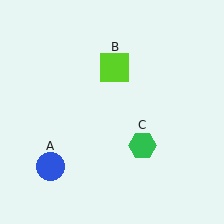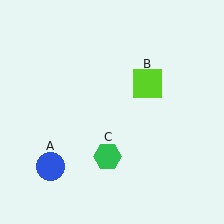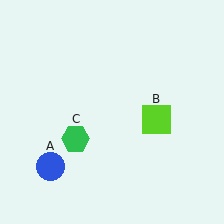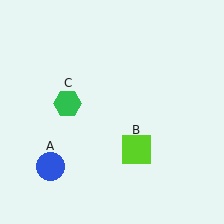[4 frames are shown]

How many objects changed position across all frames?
2 objects changed position: lime square (object B), green hexagon (object C).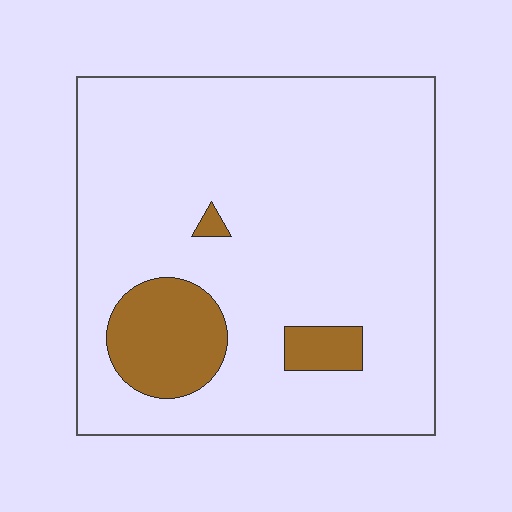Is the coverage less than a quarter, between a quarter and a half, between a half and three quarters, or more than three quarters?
Less than a quarter.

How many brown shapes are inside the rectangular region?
3.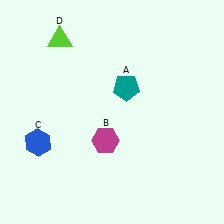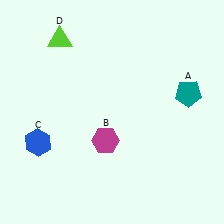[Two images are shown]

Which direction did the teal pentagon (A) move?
The teal pentagon (A) moved right.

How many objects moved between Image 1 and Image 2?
1 object moved between the two images.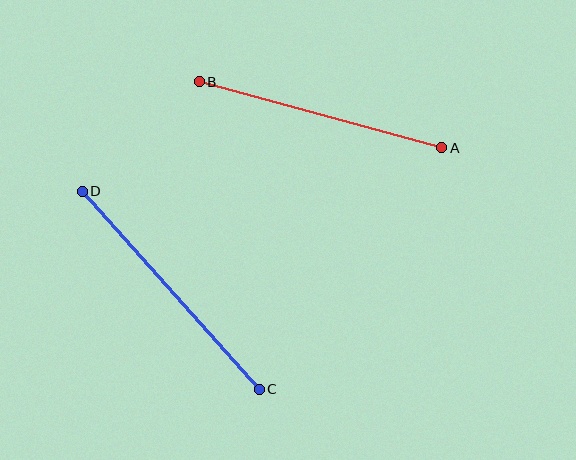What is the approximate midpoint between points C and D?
The midpoint is at approximately (171, 290) pixels.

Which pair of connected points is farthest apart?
Points C and D are farthest apart.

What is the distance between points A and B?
The distance is approximately 251 pixels.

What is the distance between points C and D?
The distance is approximately 266 pixels.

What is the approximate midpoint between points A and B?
The midpoint is at approximately (321, 115) pixels.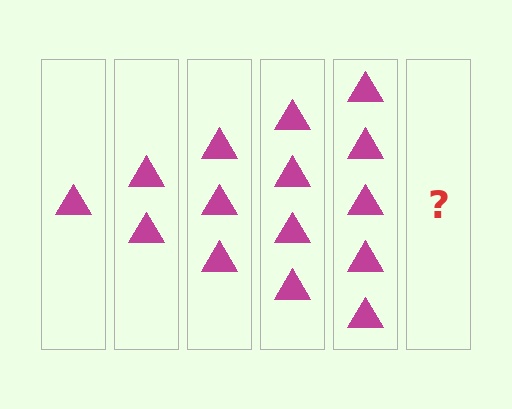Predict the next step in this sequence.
The next step is 6 triangles.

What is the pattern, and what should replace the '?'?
The pattern is that each step adds one more triangle. The '?' should be 6 triangles.